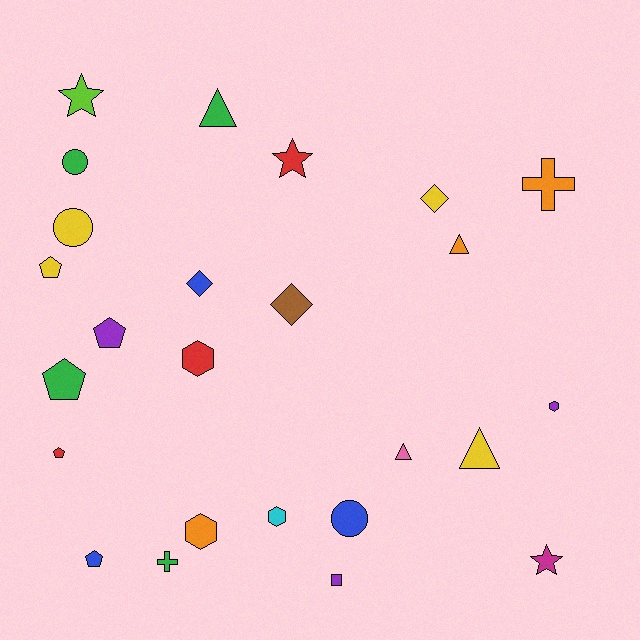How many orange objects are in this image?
There are 3 orange objects.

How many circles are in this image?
There are 3 circles.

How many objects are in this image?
There are 25 objects.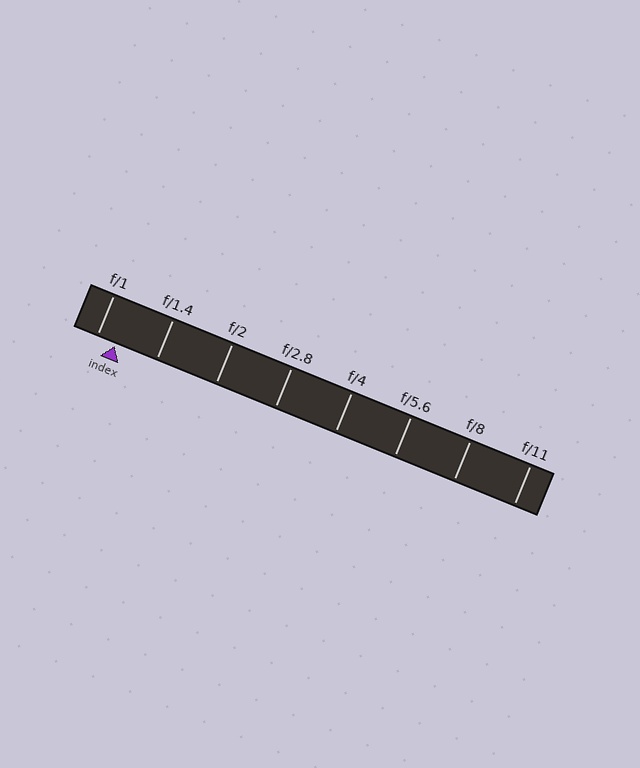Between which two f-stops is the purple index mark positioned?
The index mark is between f/1 and f/1.4.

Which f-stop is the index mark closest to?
The index mark is closest to f/1.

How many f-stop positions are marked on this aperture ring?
There are 8 f-stop positions marked.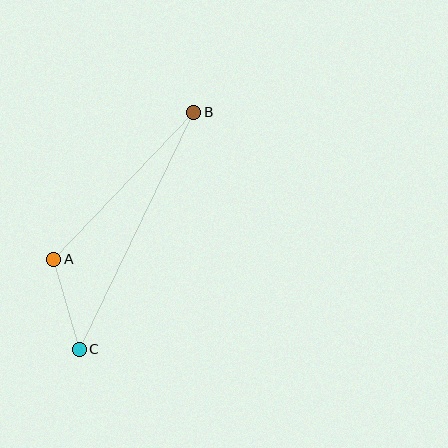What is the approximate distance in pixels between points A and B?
The distance between A and B is approximately 203 pixels.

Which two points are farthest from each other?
Points B and C are farthest from each other.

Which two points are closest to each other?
Points A and C are closest to each other.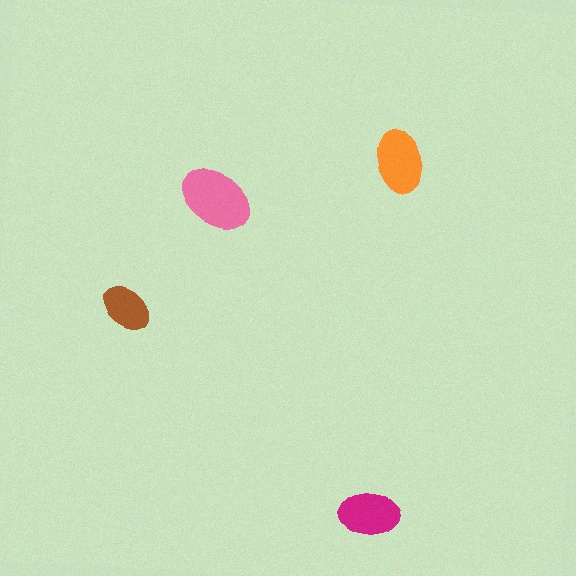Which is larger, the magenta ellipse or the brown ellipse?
The magenta one.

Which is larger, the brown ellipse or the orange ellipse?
The orange one.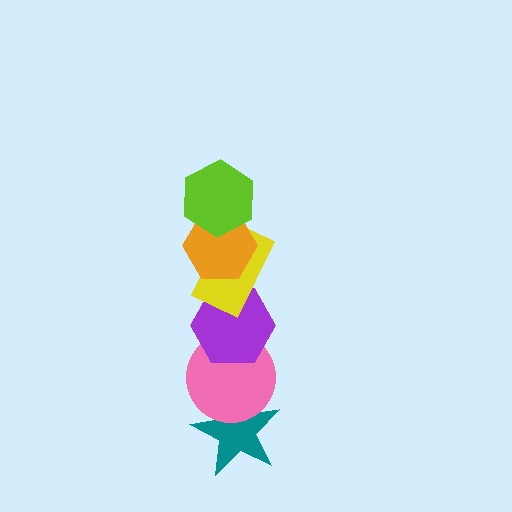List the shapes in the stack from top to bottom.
From top to bottom: the lime hexagon, the orange hexagon, the yellow rectangle, the purple hexagon, the pink circle, the teal star.